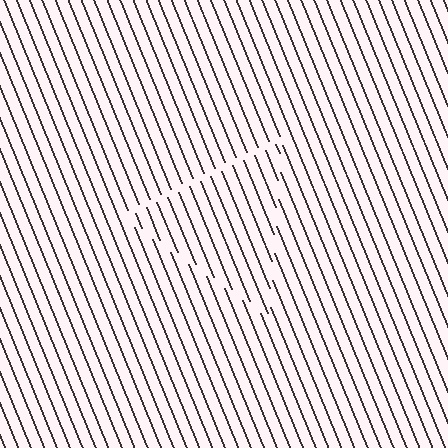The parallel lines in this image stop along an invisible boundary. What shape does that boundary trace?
An illusory triangle. The interior of the shape contains the same grating, shifted by half a period — the contour is defined by the phase discontinuity where line-ends from the inner and outer gratings abut.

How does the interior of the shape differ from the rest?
The interior of the shape contains the same grating, shifted by half a period — the contour is defined by the phase discontinuity where line-ends from the inner and outer gratings abut.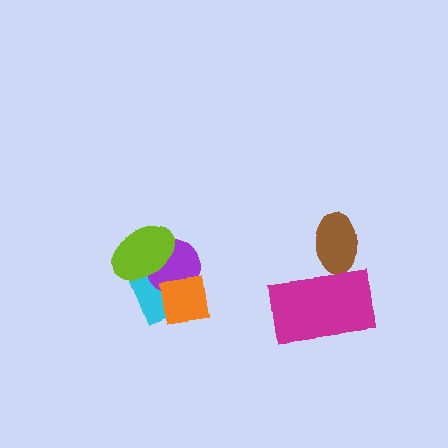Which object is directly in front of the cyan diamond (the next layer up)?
The purple circle is directly in front of the cyan diamond.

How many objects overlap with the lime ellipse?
2 objects overlap with the lime ellipse.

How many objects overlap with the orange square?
2 objects overlap with the orange square.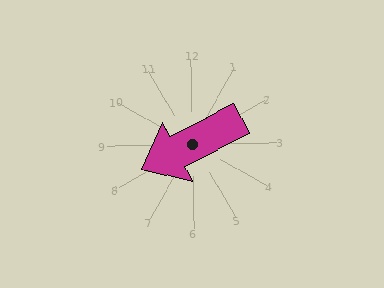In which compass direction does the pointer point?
Southwest.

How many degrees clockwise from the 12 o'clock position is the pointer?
Approximately 244 degrees.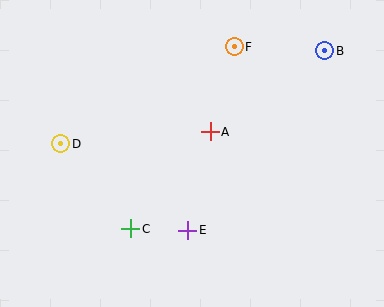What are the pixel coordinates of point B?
Point B is at (325, 51).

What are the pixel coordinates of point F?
Point F is at (234, 47).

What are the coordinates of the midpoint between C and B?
The midpoint between C and B is at (228, 140).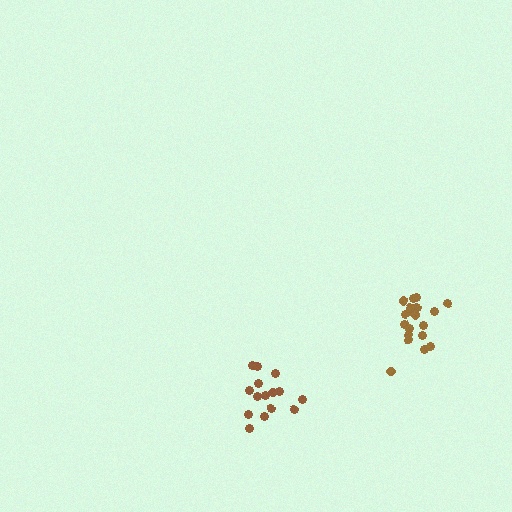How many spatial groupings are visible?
There are 2 spatial groupings.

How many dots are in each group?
Group 1: 19 dots, Group 2: 15 dots (34 total).